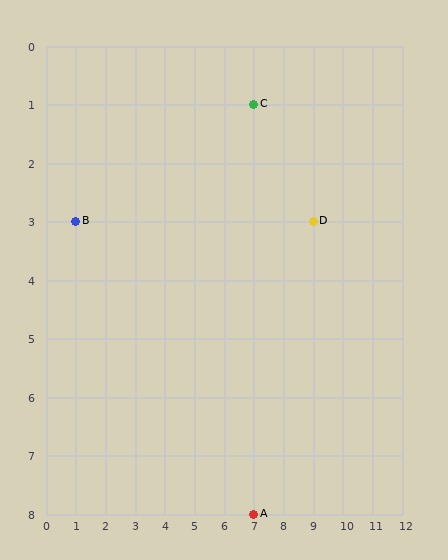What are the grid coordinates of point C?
Point C is at grid coordinates (7, 1).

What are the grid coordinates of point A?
Point A is at grid coordinates (7, 8).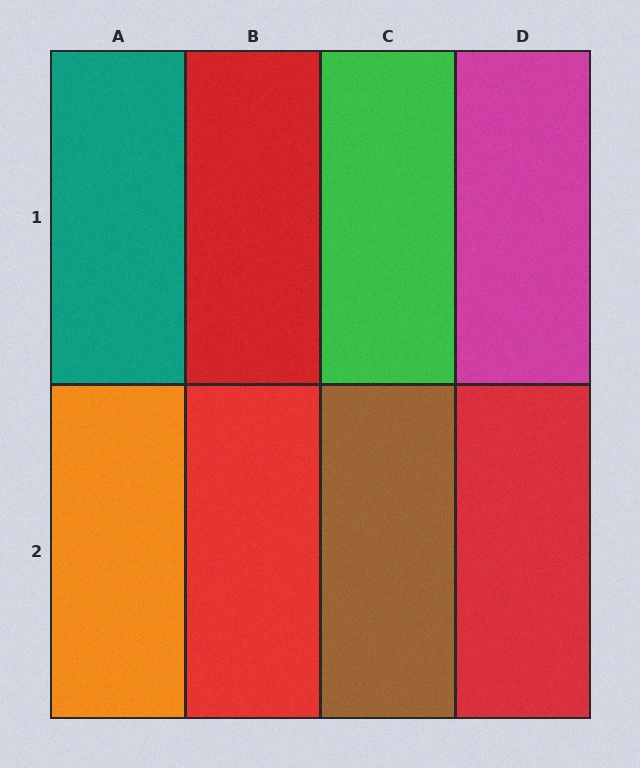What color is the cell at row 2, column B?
Red.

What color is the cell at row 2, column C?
Brown.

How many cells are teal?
1 cell is teal.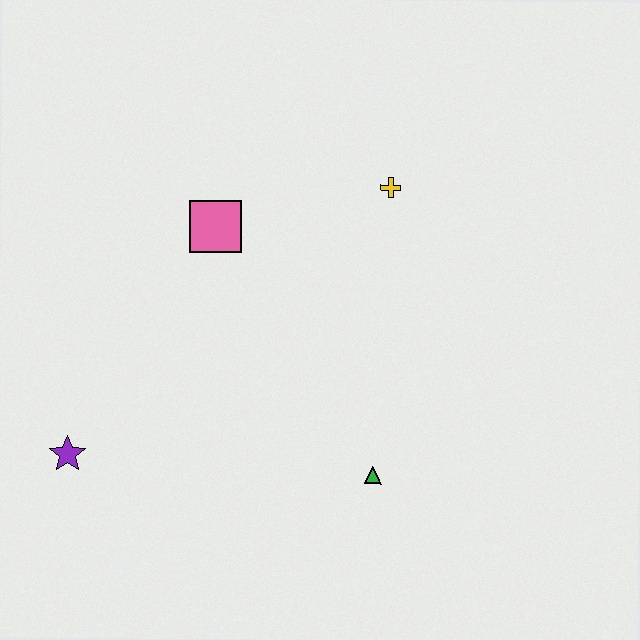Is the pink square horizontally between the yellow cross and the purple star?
Yes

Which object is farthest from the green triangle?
The purple star is farthest from the green triangle.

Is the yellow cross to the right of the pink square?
Yes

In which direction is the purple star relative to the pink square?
The purple star is below the pink square.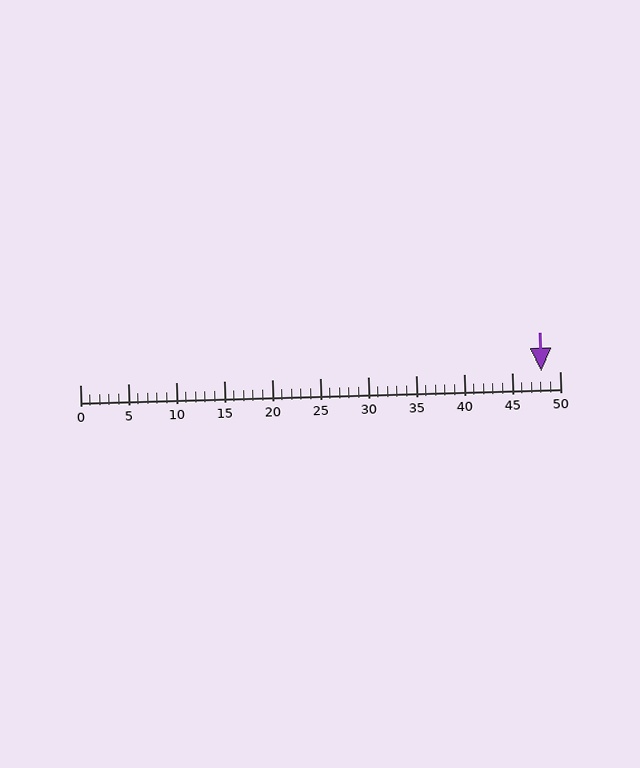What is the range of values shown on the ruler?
The ruler shows values from 0 to 50.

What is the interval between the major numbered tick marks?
The major tick marks are spaced 5 units apart.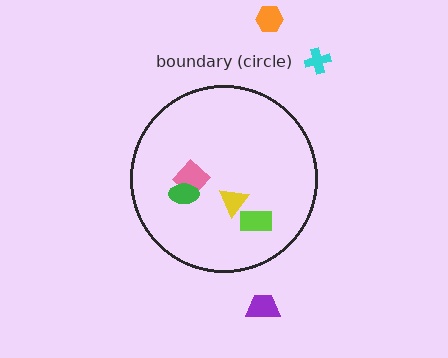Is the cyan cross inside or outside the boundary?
Outside.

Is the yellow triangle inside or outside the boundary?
Inside.